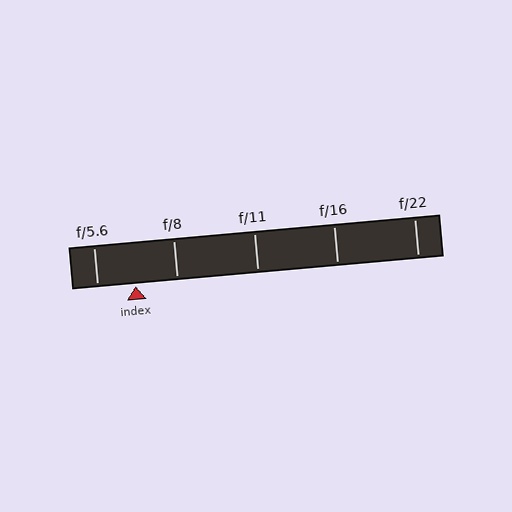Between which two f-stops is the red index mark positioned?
The index mark is between f/5.6 and f/8.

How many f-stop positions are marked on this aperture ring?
There are 5 f-stop positions marked.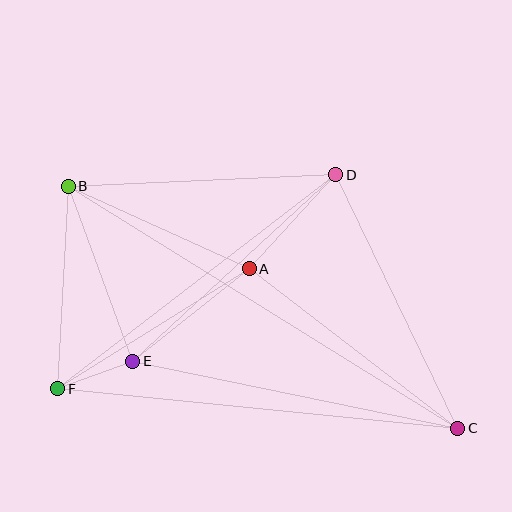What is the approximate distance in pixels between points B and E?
The distance between B and E is approximately 186 pixels.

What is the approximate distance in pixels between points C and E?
The distance between C and E is approximately 332 pixels.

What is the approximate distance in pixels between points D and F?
The distance between D and F is approximately 351 pixels.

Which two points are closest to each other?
Points E and F are closest to each other.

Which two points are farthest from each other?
Points B and C are farthest from each other.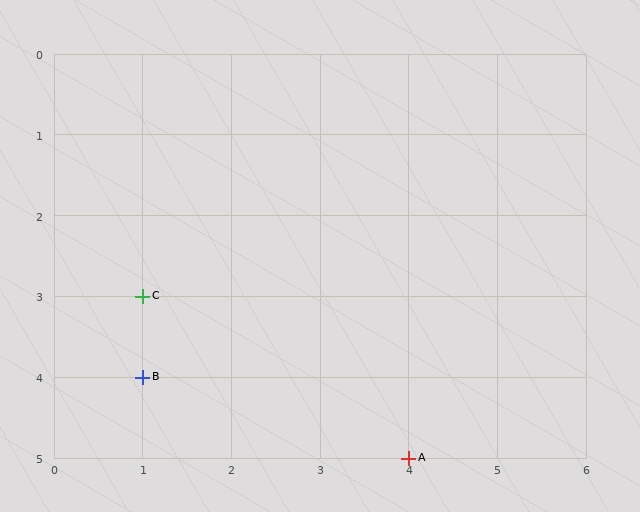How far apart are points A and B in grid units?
Points A and B are 3 columns and 1 row apart (about 3.2 grid units diagonally).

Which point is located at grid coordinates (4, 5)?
Point A is at (4, 5).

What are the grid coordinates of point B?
Point B is at grid coordinates (1, 4).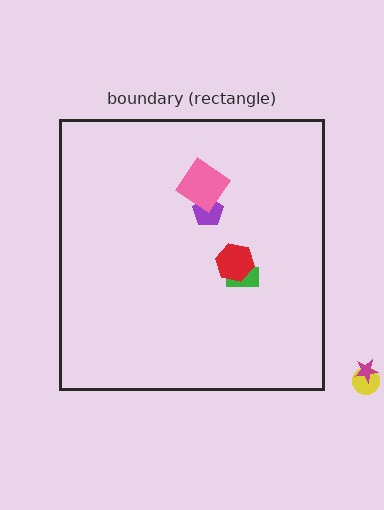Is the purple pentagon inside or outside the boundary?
Inside.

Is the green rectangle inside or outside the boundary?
Inside.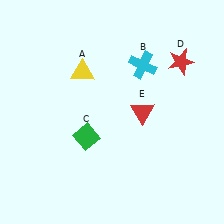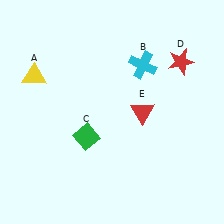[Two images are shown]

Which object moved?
The yellow triangle (A) moved left.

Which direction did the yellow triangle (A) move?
The yellow triangle (A) moved left.